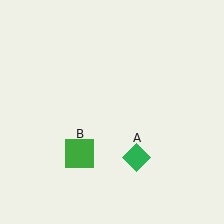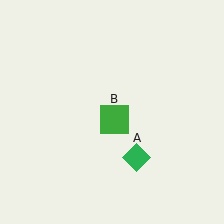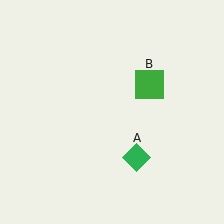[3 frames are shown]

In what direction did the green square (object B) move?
The green square (object B) moved up and to the right.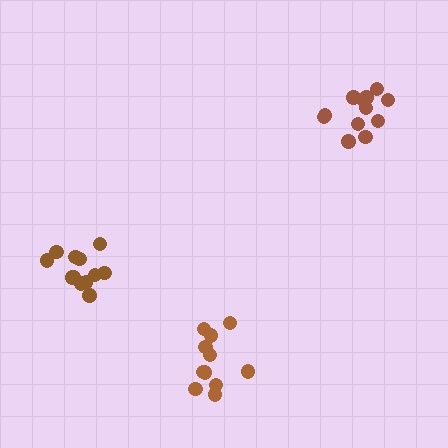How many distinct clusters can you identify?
There are 3 distinct clusters.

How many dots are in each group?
Group 1: 12 dots, Group 2: 12 dots, Group 3: 11 dots (35 total).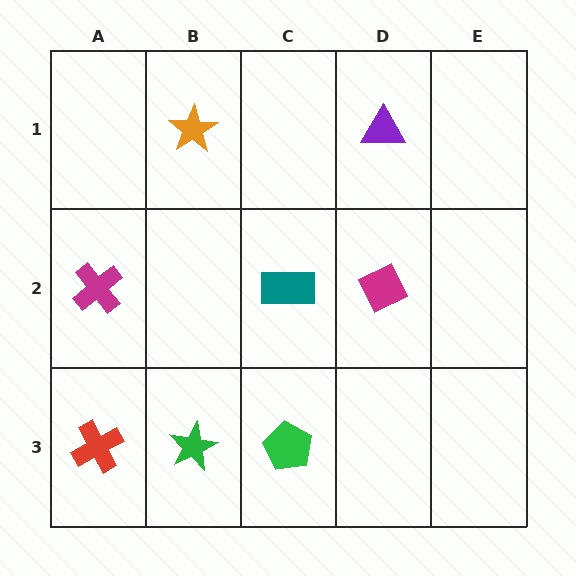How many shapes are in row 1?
2 shapes.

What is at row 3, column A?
A red cross.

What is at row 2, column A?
A magenta cross.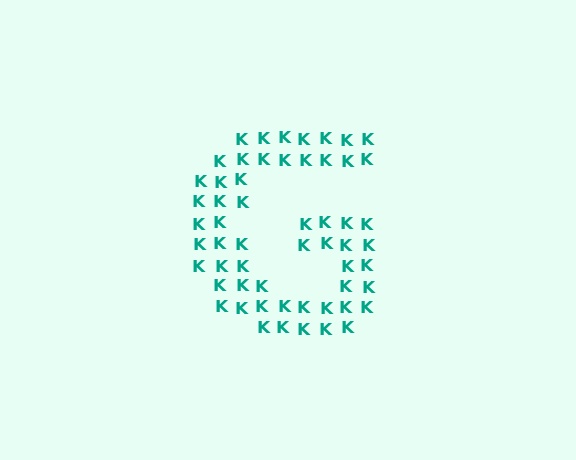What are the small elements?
The small elements are letter K's.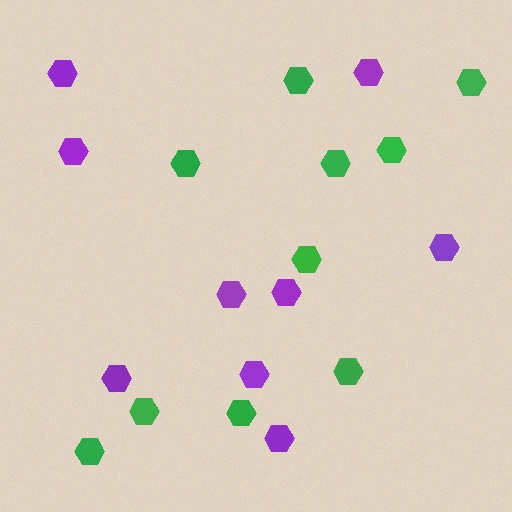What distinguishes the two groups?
There are 2 groups: one group of purple hexagons (9) and one group of green hexagons (10).